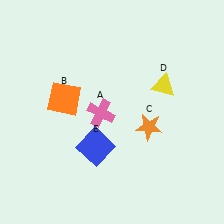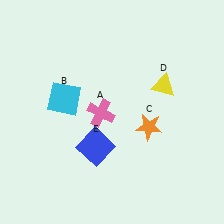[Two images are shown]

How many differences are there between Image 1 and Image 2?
There is 1 difference between the two images.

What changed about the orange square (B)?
In Image 1, B is orange. In Image 2, it changed to cyan.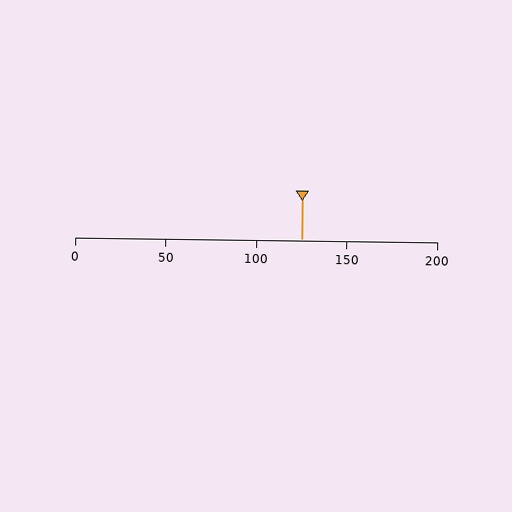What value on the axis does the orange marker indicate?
The marker indicates approximately 125.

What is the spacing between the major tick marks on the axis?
The major ticks are spaced 50 apart.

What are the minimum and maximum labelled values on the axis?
The axis runs from 0 to 200.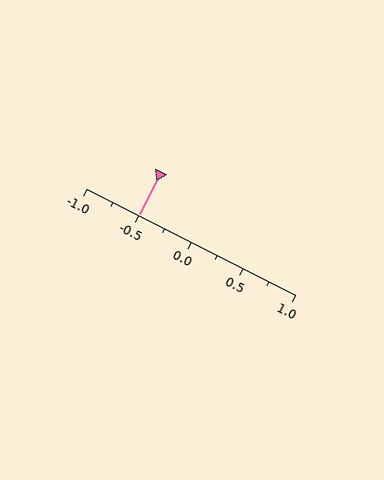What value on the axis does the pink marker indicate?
The marker indicates approximately -0.5.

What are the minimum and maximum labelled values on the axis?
The axis runs from -1.0 to 1.0.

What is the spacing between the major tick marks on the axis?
The major ticks are spaced 0.5 apart.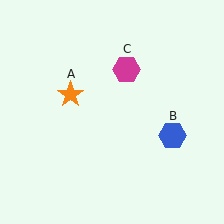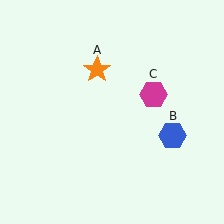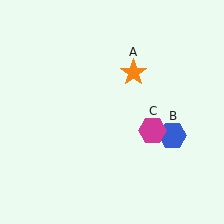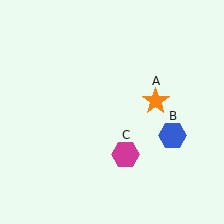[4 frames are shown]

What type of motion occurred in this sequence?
The orange star (object A), magenta hexagon (object C) rotated clockwise around the center of the scene.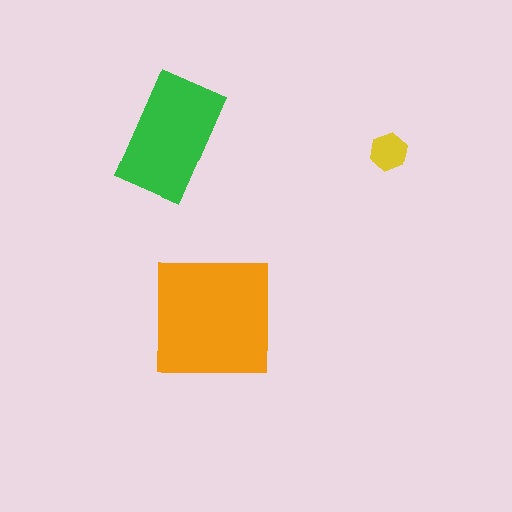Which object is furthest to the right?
The yellow hexagon is rightmost.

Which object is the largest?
The orange square.